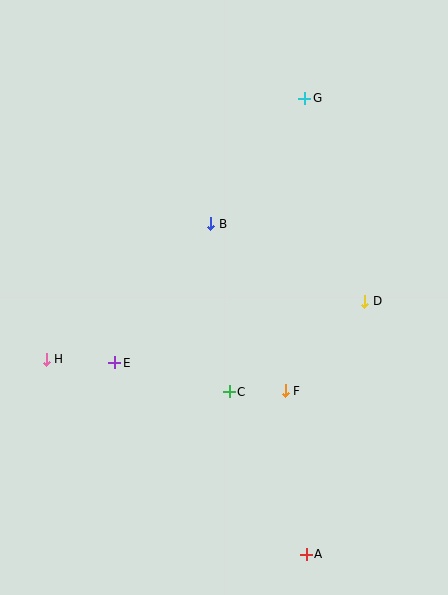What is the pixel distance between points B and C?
The distance between B and C is 169 pixels.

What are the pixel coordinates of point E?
Point E is at (115, 363).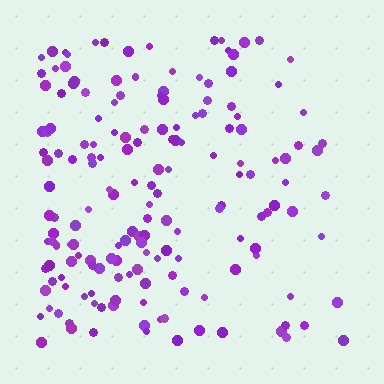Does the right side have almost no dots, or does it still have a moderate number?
Still a moderate number, just noticeably fewer than the left.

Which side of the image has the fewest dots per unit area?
The right.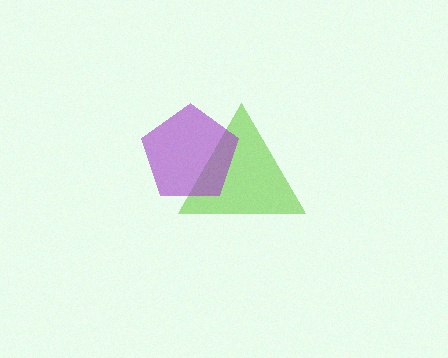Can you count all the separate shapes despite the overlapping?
Yes, there are 2 separate shapes.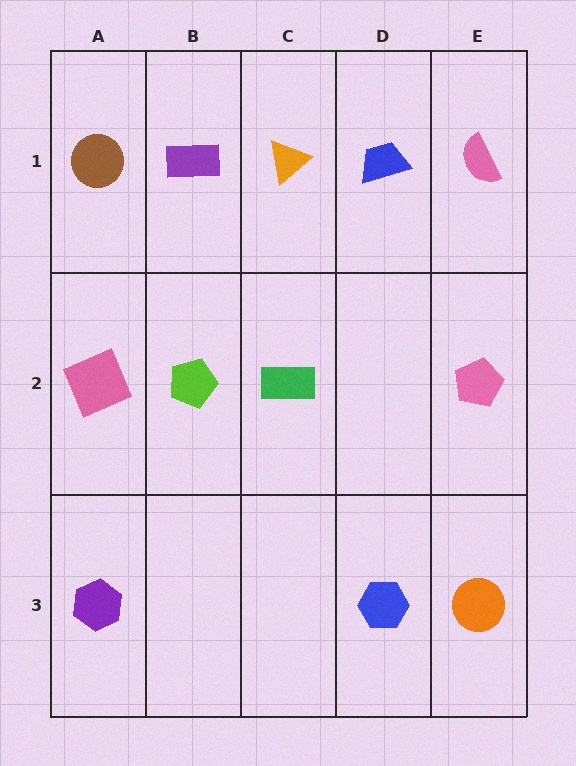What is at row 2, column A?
A pink square.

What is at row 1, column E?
A pink semicircle.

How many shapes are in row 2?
4 shapes.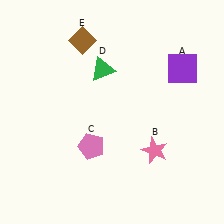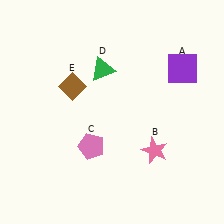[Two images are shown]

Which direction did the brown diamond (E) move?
The brown diamond (E) moved down.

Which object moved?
The brown diamond (E) moved down.